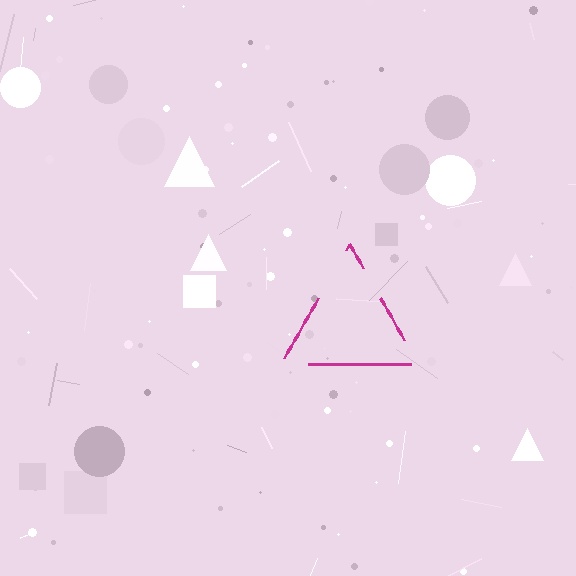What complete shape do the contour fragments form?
The contour fragments form a triangle.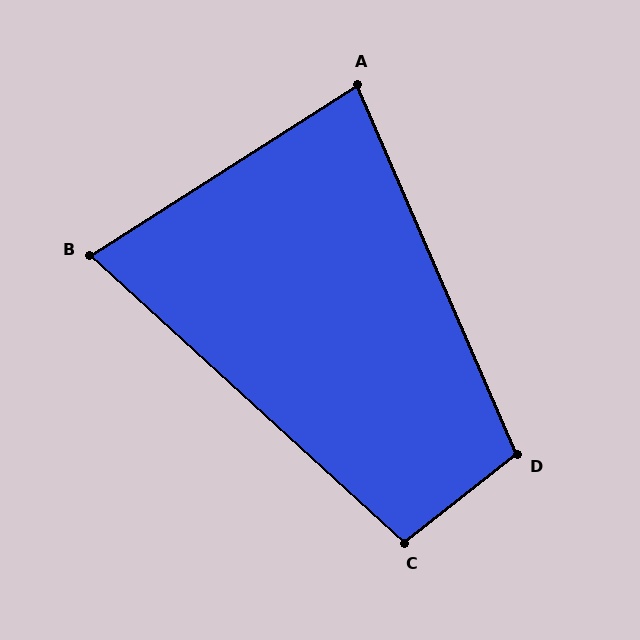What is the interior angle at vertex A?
Approximately 81 degrees (acute).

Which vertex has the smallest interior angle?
B, at approximately 75 degrees.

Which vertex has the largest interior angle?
D, at approximately 105 degrees.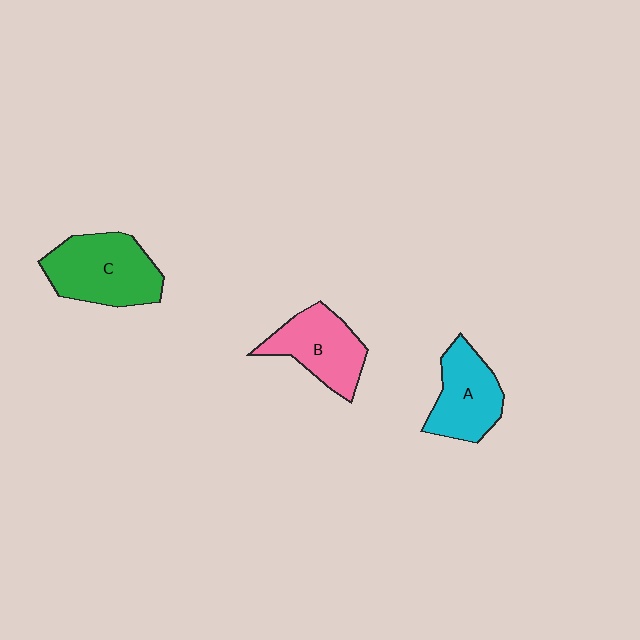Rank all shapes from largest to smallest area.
From largest to smallest: C (green), B (pink), A (cyan).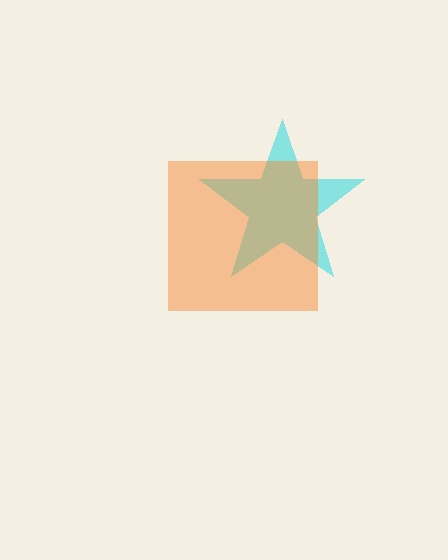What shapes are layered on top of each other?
The layered shapes are: a cyan star, an orange square.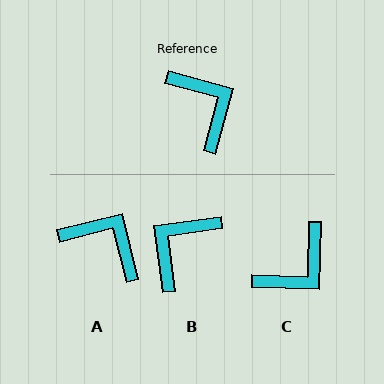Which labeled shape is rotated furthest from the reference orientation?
B, about 113 degrees away.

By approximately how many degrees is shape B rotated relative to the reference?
Approximately 113 degrees counter-clockwise.